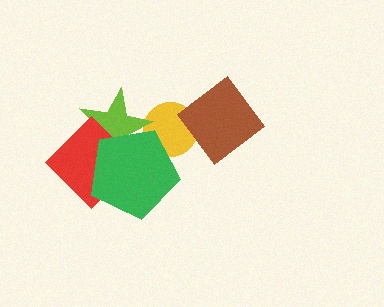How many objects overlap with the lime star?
3 objects overlap with the lime star.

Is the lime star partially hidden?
Yes, it is partially covered by another shape.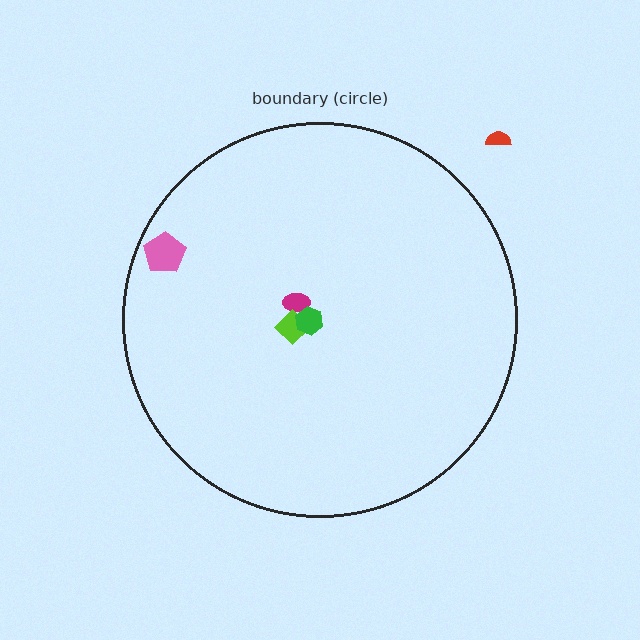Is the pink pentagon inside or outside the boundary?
Inside.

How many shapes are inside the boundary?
4 inside, 1 outside.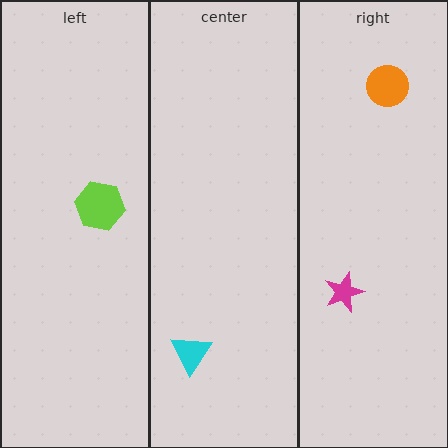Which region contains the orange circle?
The right region.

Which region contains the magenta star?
The right region.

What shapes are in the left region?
The lime hexagon.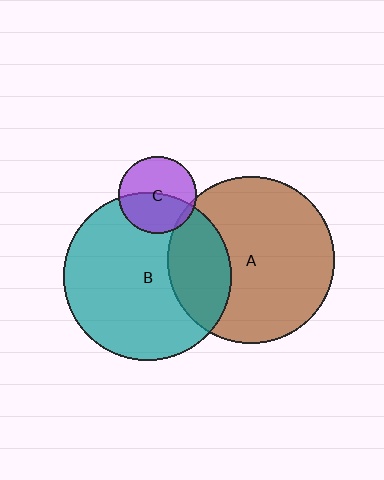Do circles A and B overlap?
Yes.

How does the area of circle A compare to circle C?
Approximately 4.6 times.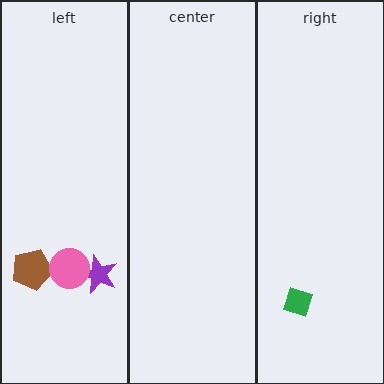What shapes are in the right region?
The green diamond.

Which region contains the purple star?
The left region.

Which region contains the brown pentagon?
The left region.